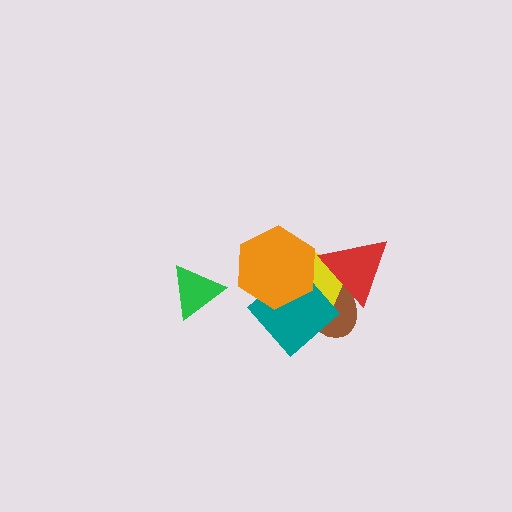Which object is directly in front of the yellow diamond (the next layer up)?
The red triangle is directly in front of the yellow diamond.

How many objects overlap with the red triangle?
3 objects overlap with the red triangle.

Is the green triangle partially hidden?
No, no other shape covers it.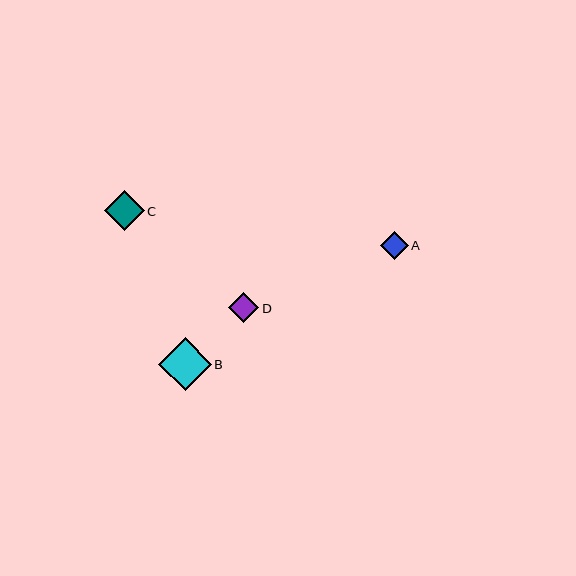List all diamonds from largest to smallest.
From largest to smallest: B, C, D, A.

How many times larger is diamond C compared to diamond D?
Diamond C is approximately 1.3 times the size of diamond D.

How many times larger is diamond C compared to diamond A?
Diamond C is approximately 1.4 times the size of diamond A.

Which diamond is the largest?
Diamond B is the largest with a size of approximately 52 pixels.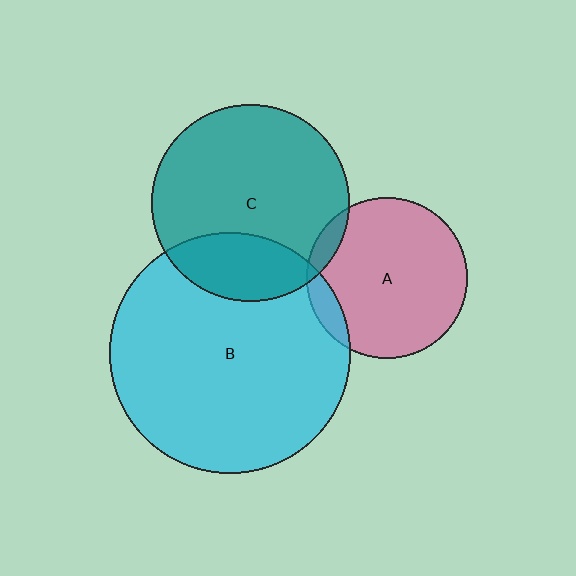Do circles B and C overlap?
Yes.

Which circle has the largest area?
Circle B (cyan).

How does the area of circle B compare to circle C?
Approximately 1.5 times.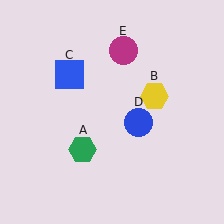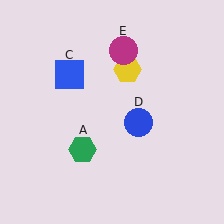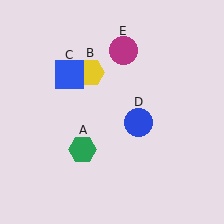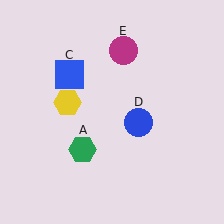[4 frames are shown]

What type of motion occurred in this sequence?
The yellow hexagon (object B) rotated counterclockwise around the center of the scene.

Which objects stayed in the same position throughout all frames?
Green hexagon (object A) and blue square (object C) and blue circle (object D) and magenta circle (object E) remained stationary.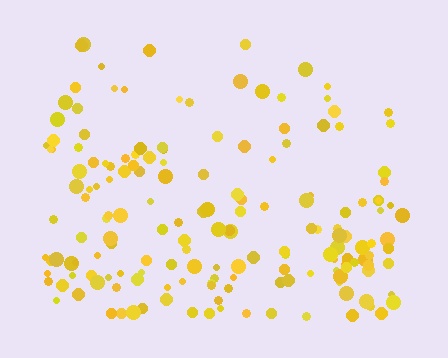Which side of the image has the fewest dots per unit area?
The top.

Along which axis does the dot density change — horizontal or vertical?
Vertical.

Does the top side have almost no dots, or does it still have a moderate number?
Still a moderate number, just noticeably fewer than the bottom.